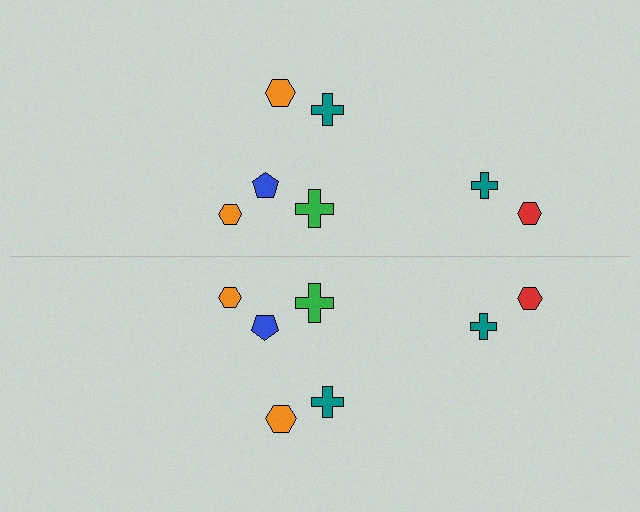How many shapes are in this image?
There are 14 shapes in this image.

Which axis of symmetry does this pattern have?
The pattern has a horizontal axis of symmetry running through the center of the image.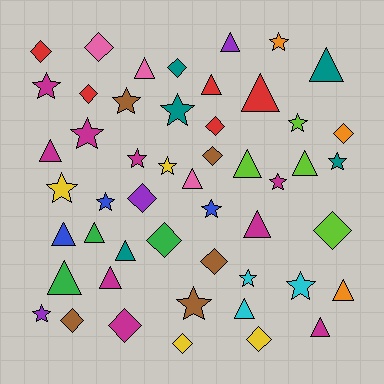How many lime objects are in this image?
There are 4 lime objects.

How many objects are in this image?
There are 50 objects.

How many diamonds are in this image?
There are 15 diamonds.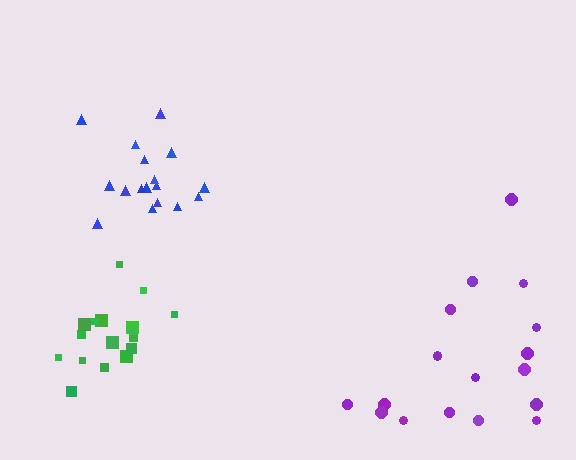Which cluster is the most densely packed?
Green.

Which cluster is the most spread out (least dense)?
Purple.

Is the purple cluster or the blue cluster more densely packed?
Blue.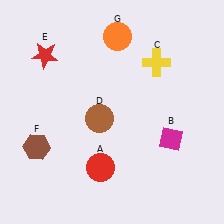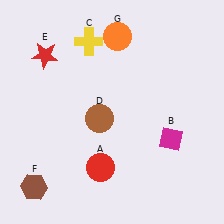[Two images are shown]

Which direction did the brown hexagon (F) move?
The brown hexagon (F) moved down.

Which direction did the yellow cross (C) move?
The yellow cross (C) moved left.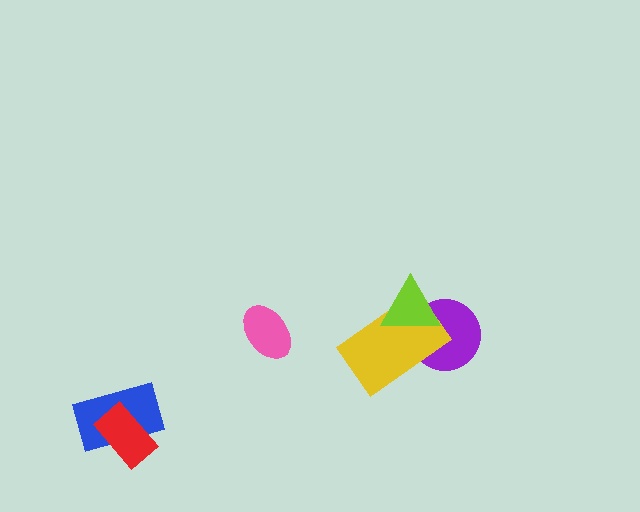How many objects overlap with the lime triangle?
2 objects overlap with the lime triangle.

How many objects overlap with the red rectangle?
1 object overlaps with the red rectangle.